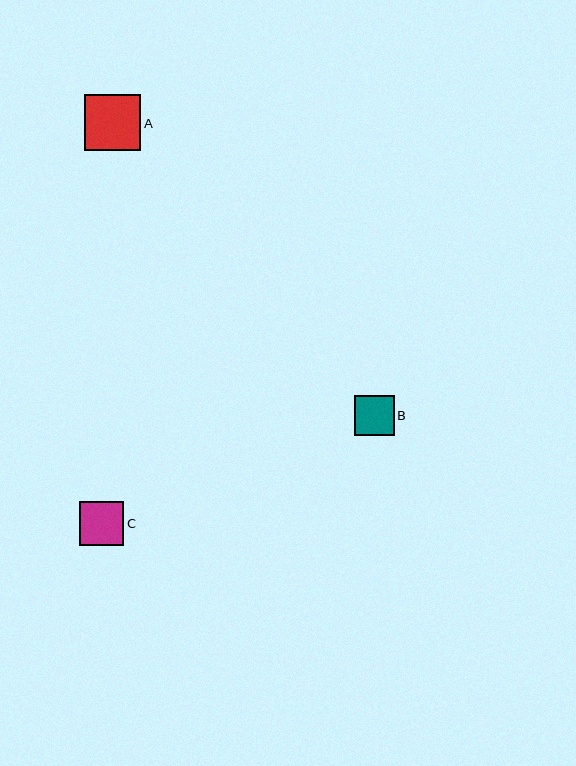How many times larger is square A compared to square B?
Square A is approximately 1.4 times the size of square B.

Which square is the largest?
Square A is the largest with a size of approximately 56 pixels.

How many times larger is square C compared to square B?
Square C is approximately 1.1 times the size of square B.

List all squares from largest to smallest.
From largest to smallest: A, C, B.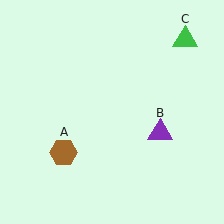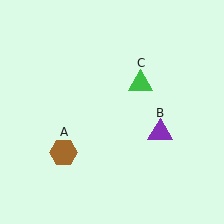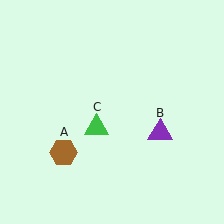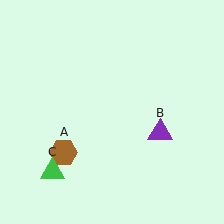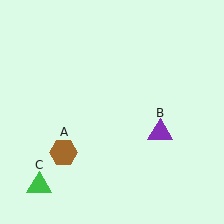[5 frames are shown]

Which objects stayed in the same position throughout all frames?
Brown hexagon (object A) and purple triangle (object B) remained stationary.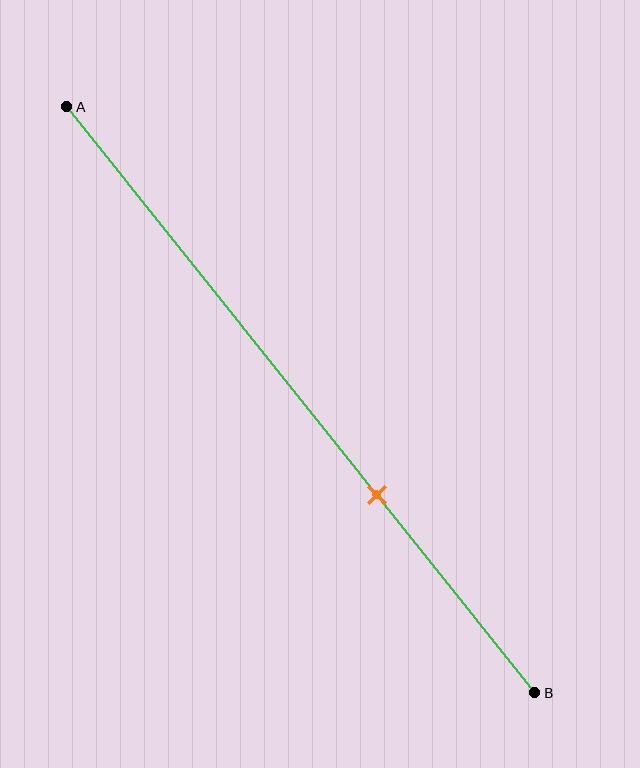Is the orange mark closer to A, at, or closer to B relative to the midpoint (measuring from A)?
The orange mark is closer to point B than the midpoint of segment AB.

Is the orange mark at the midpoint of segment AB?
No, the mark is at about 65% from A, not at the 50% midpoint.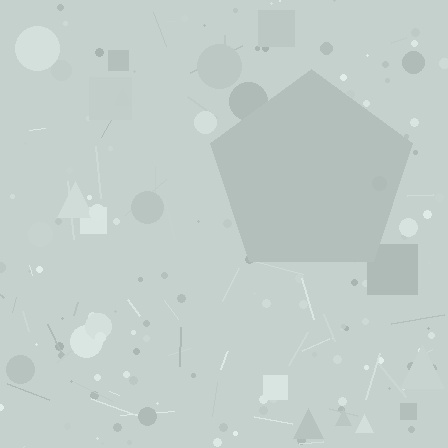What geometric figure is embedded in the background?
A pentagon is embedded in the background.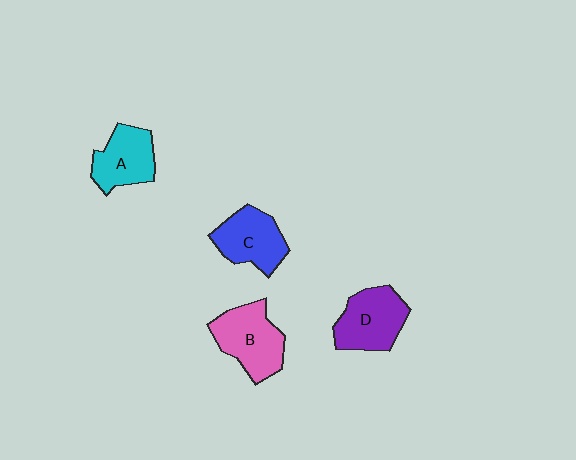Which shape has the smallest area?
Shape A (cyan).